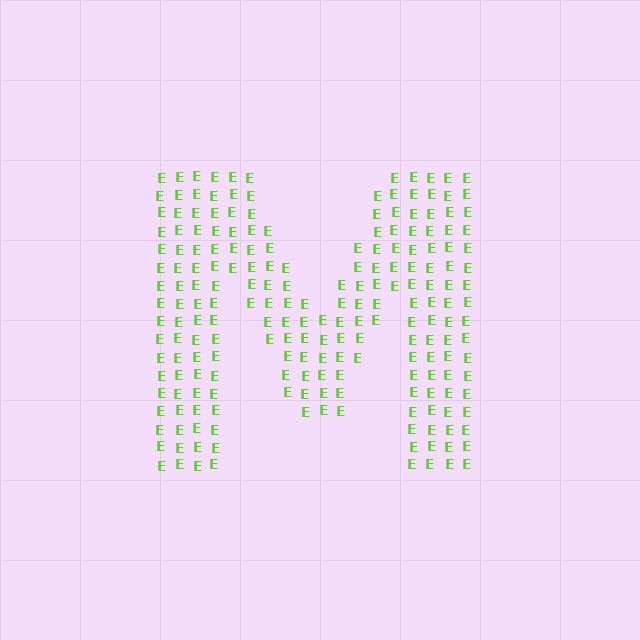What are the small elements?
The small elements are letter E's.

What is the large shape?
The large shape is the letter M.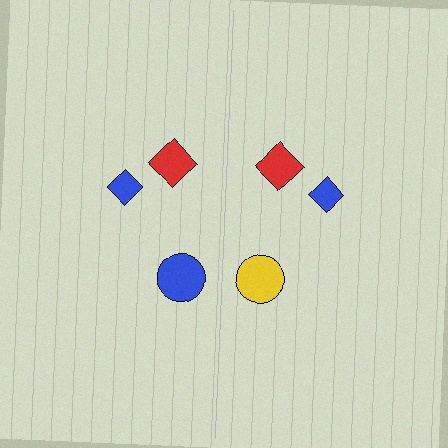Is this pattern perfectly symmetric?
No, the pattern is not perfectly symmetric. The yellow circle on the right side breaks the symmetry — its mirror counterpart is blue.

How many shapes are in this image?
There are 6 shapes in this image.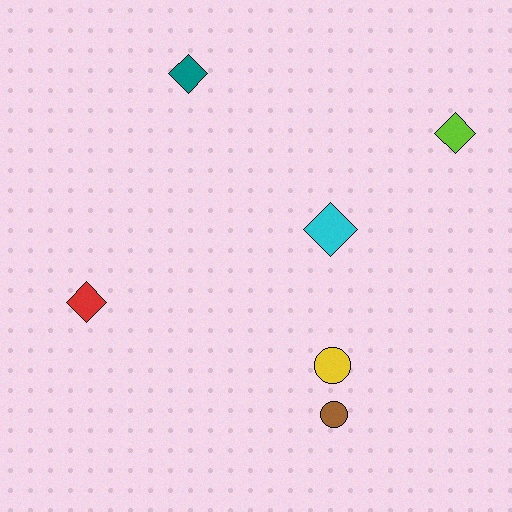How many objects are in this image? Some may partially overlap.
There are 6 objects.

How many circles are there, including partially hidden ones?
There are 2 circles.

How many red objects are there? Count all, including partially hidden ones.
There is 1 red object.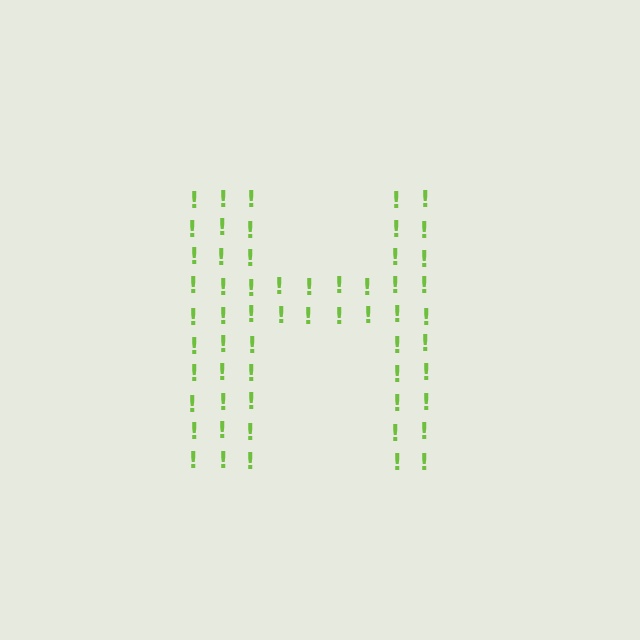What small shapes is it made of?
It is made of small exclamation marks.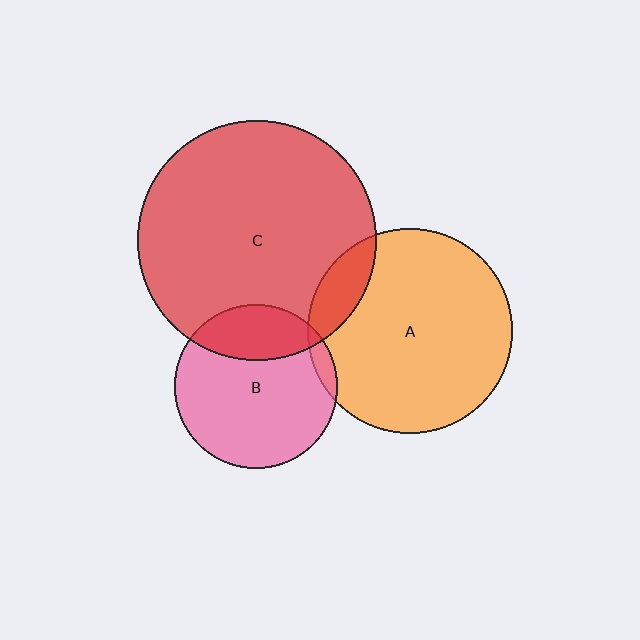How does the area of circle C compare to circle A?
Approximately 1.4 times.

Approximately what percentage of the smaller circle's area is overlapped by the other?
Approximately 5%.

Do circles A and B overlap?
Yes.